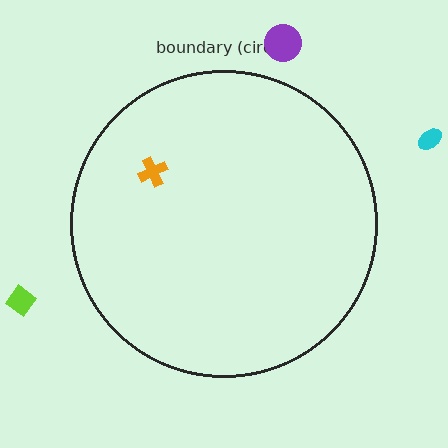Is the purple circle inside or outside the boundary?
Outside.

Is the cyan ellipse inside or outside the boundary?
Outside.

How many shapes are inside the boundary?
1 inside, 3 outside.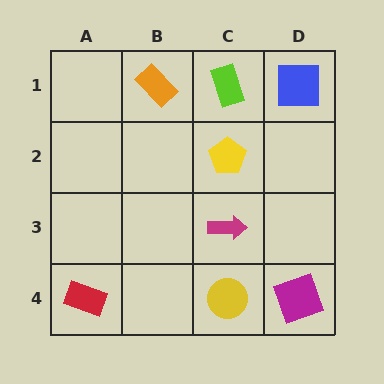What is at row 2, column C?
A yellow pentagon.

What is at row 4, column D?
A magenta square.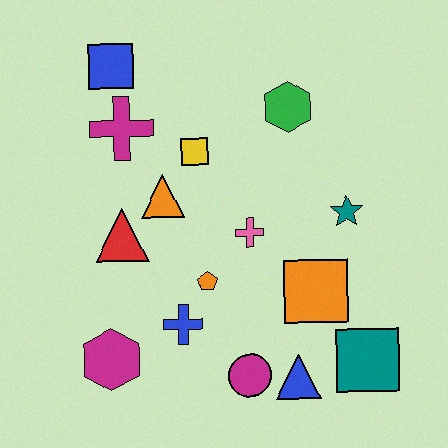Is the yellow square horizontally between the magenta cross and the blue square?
No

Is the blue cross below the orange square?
Yes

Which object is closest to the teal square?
The blue triangle is closest to the teal square.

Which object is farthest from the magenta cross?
The teal square is farthest from the magenta cross.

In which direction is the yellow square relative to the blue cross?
The yellow square is above the blue cross.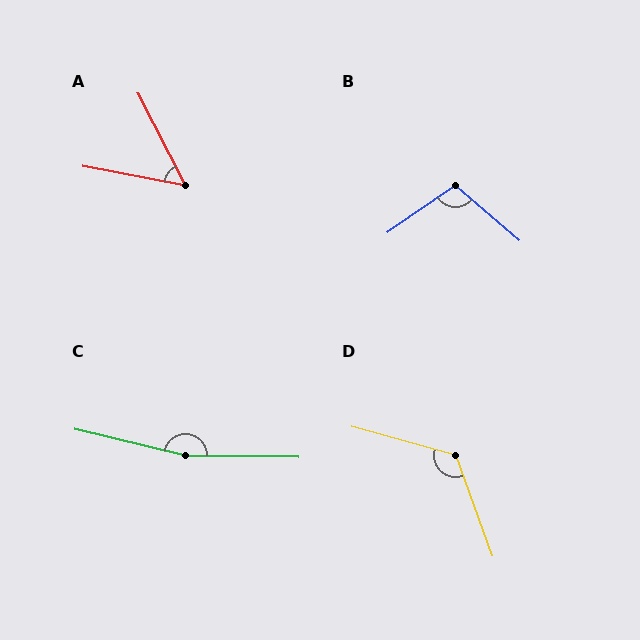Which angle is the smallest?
A, at approximately 52 degrees.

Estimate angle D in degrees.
Approximately 125 degrees.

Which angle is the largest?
C, at approximately 167 degrees.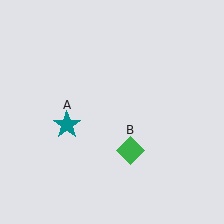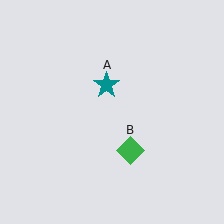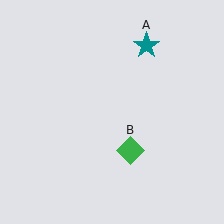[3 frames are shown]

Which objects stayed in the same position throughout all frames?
Green diamond (object B) remained stationary.